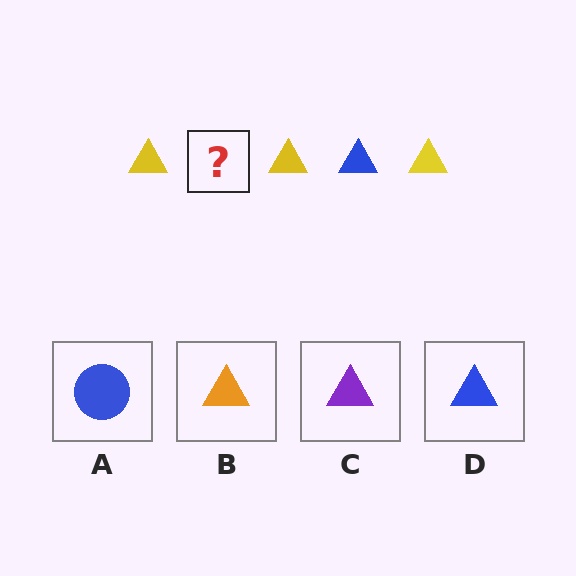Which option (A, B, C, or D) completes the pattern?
D.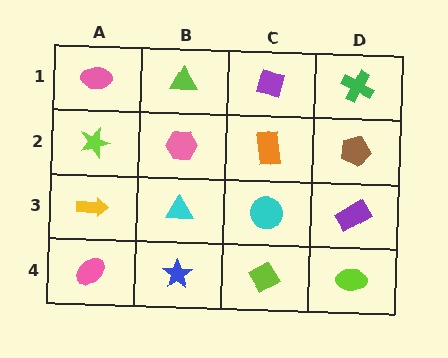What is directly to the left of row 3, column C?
A cyan triangle.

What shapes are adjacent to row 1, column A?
A lime star (row 2, column A), a lime triangle (row 1, column B).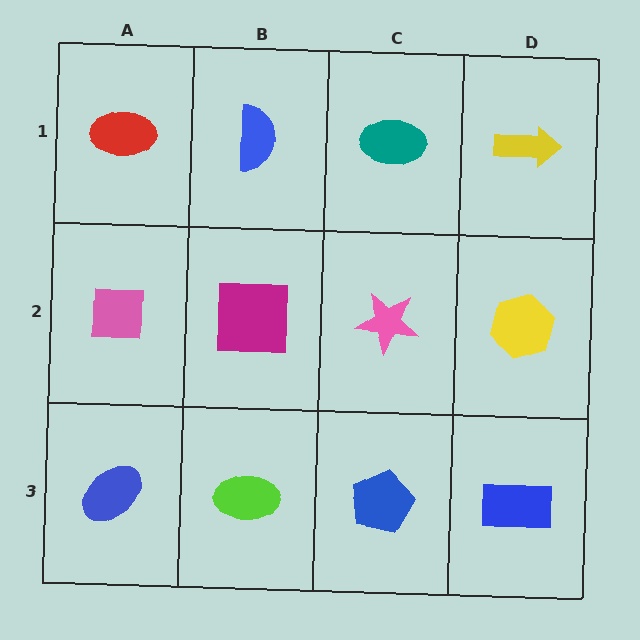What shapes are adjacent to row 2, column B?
A blue semicircle (row 1, column B), a lime ellipse (row 3, column B), a pink square (row 2, column A), a pink star (row 2, column C).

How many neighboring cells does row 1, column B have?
3.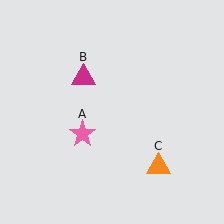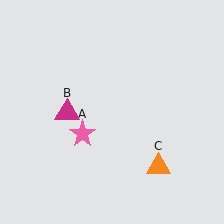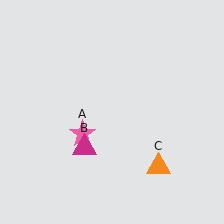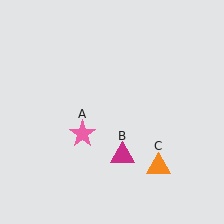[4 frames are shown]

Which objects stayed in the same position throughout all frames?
Pink star (object A) and orange triangle (object C) remained stationary.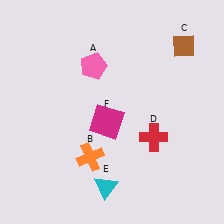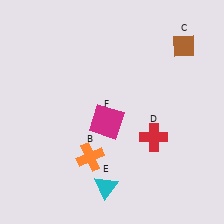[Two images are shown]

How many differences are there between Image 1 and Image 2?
There is 1 difference between the two images.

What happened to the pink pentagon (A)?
The pink pentagon (A) was removed in Image 2. It was in the top-left area of Image 1.